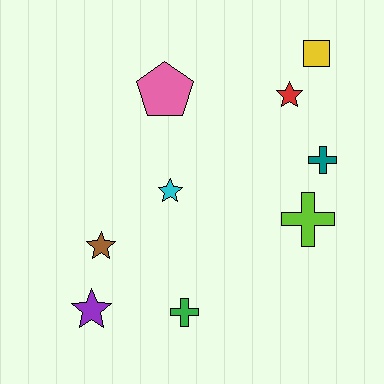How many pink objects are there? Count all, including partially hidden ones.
There is 1 pink object.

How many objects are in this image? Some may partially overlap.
There are 9 objects.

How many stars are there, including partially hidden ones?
There are 4 stars.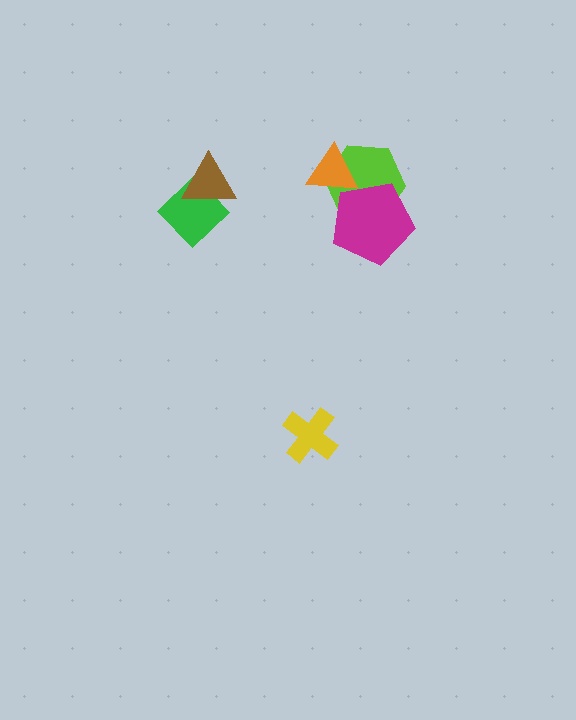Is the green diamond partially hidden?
Yes, it is partially covered by another shape.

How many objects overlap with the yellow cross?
0 objects overlap with the yellow cross.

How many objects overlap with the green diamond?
1 object overlaps with the green diamond.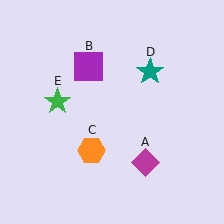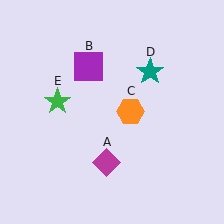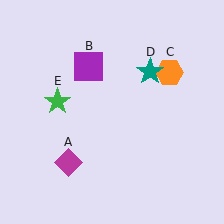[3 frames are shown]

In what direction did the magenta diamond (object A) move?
The magenta diamond (object A) moved left.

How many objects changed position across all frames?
2 objects changed position: magenta diamond (object A), orange hexagon (object C).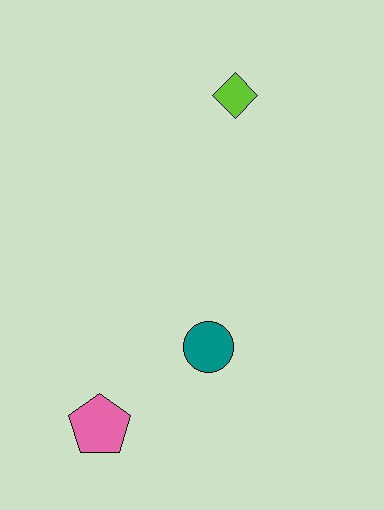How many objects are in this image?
There are 3 objects.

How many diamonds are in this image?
There is 1 diamond.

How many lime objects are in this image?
There is 1 lime object.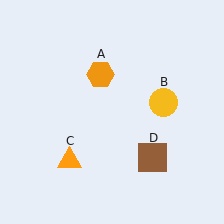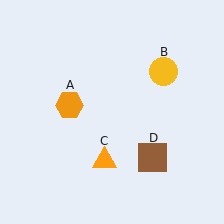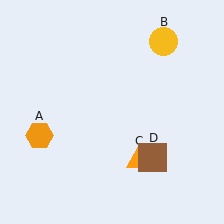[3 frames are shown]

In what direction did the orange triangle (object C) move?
The orange triangle (object C) moved right.